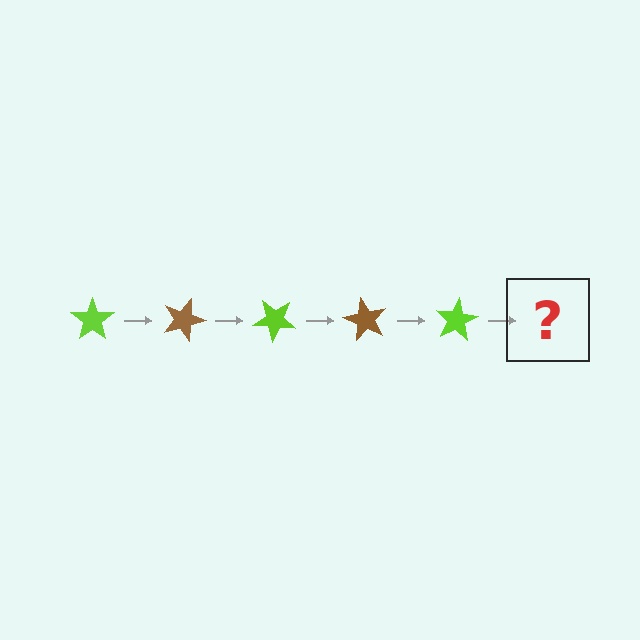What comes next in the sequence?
The next element should be a brown star, rotated 100 degrees from the start.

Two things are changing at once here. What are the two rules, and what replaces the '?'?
The two rules are that it rotates 20 degrees each step and the color cycles through lime and brown. The '?' should be a brown star, rotated 100 degrees from the start.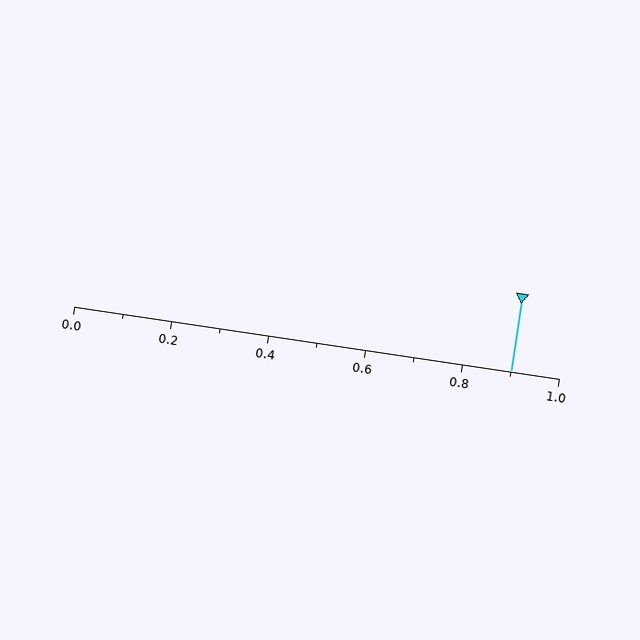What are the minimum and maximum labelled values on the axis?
The axis runs from 0.0 to 1.0.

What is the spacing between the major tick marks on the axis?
The major ticks are spaced 0.2 apart.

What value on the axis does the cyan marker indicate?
The marker indicates approximately 0.9.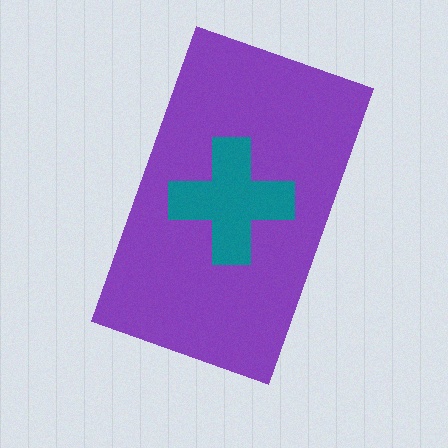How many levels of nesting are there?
2.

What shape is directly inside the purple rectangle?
The teal cross.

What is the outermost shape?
The purple rectangle.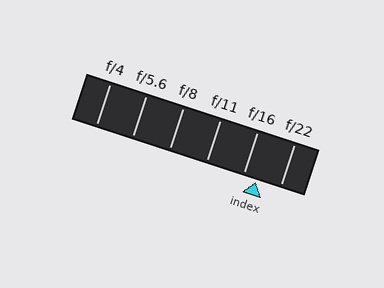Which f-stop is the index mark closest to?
The index mark is closest to f/16.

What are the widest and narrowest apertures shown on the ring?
The widest aperture shown is f/4 and the narrowest is f/22.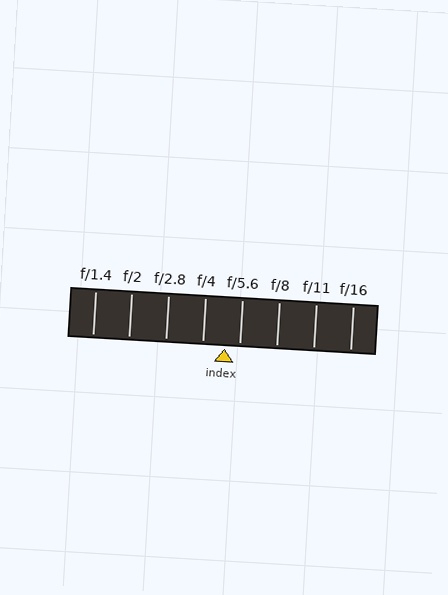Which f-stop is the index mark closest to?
The index mark is closest to f/5.6.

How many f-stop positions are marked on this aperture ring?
There are 8 f-stop positions marked.